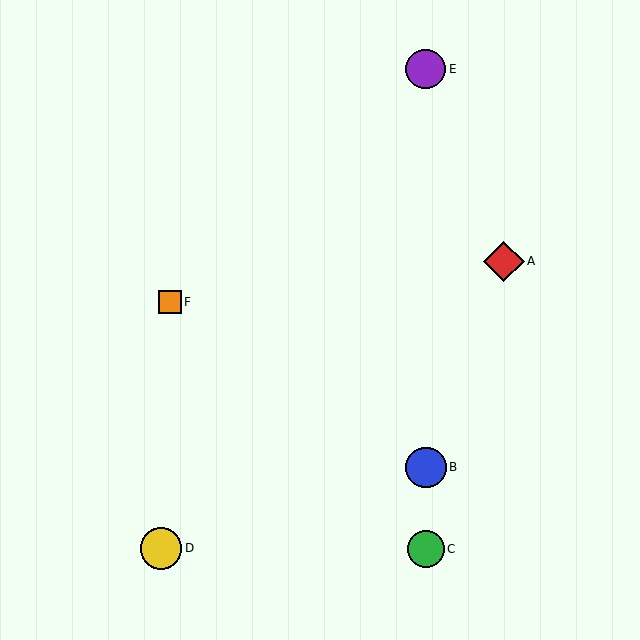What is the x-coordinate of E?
Object E is at x≈426.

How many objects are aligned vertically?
3 objects (B, C, E) are aligned vertically.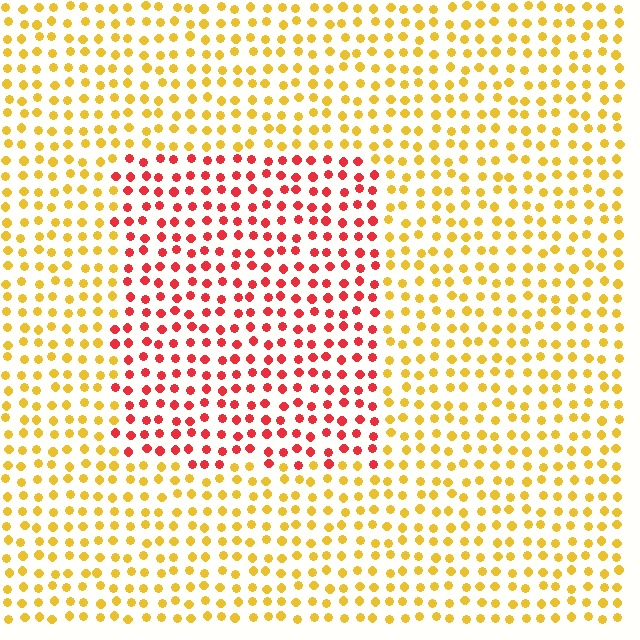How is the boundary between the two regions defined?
The boundary is defined purely by a slight shift in hue (about 52 degrees). Spacing, size, and orientation are identical on both sides.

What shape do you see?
I see a rectangle.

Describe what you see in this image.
The image is filled with small yellow elements in a uniform arrangement. A rectangle-shaped region is visible where the elements are tinted to a slightly different hue, forming a subtle color boundary.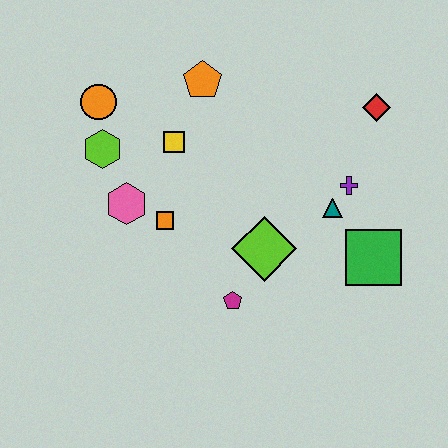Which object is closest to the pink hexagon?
The orange square is closest to the pink hexagon.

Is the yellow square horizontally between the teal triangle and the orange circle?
Yes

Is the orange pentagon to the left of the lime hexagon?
No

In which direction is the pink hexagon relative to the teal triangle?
The pink hexagon is to the left of the teal triangle.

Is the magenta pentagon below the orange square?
Yes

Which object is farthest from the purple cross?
The orange circle is farthest from the purple cross.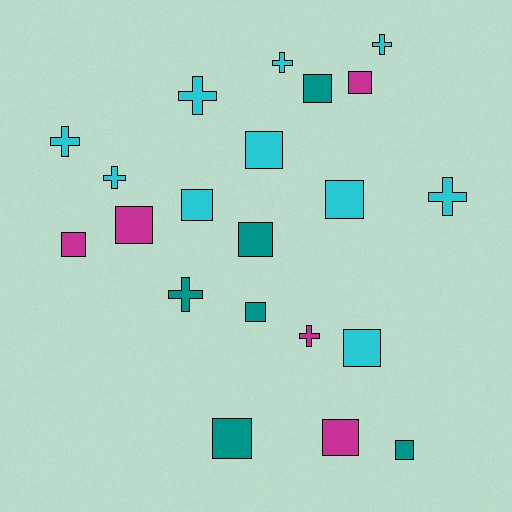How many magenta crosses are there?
There is 1 magenta cross.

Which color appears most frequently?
Cyan, with 10 objects.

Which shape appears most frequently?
Square, with 13 objects.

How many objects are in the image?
There are 21 objects.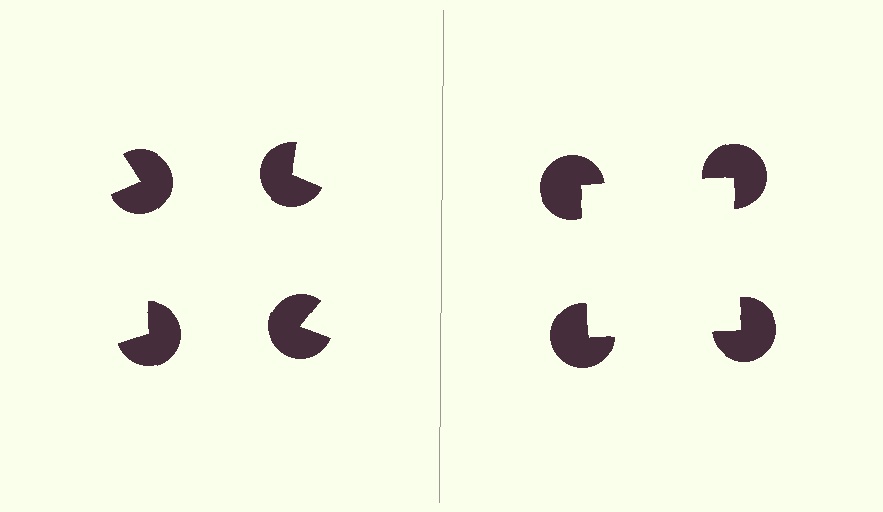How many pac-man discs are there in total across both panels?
8 — 4 on each side.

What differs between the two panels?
The pac-man discs are positioned identically on both sides; only the wedge orientations differ. On the right they align to a square; on the left they are misaligned.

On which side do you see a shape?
An illusory square appears on the right side. On the left side the wedge cuts are rotated, so no coherent shape forms.